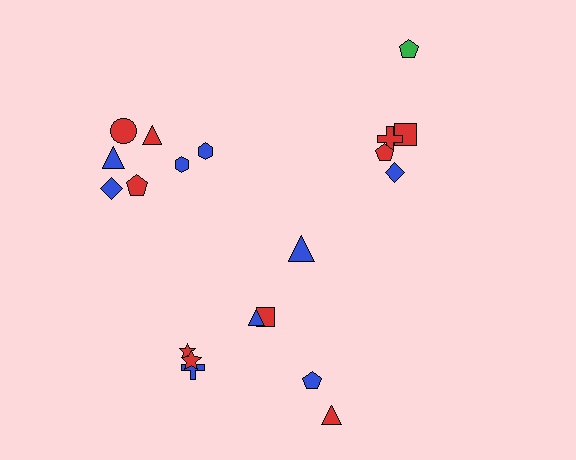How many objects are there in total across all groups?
There are 20 objects.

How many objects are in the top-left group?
There are 7 objects.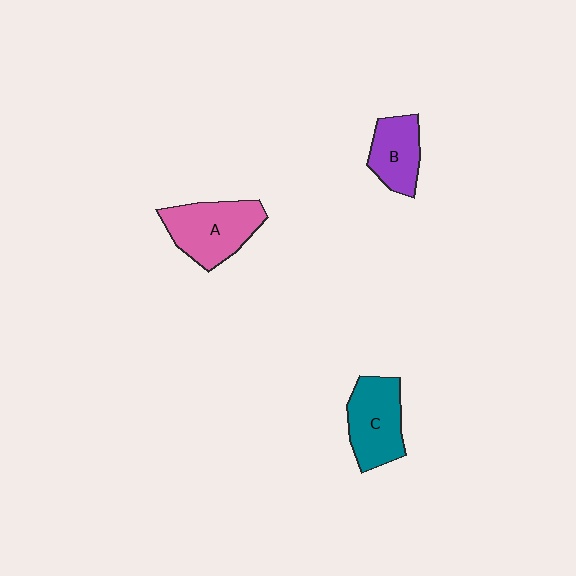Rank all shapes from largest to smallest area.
From largest to smallest: A (pink), C (teal), B (purple).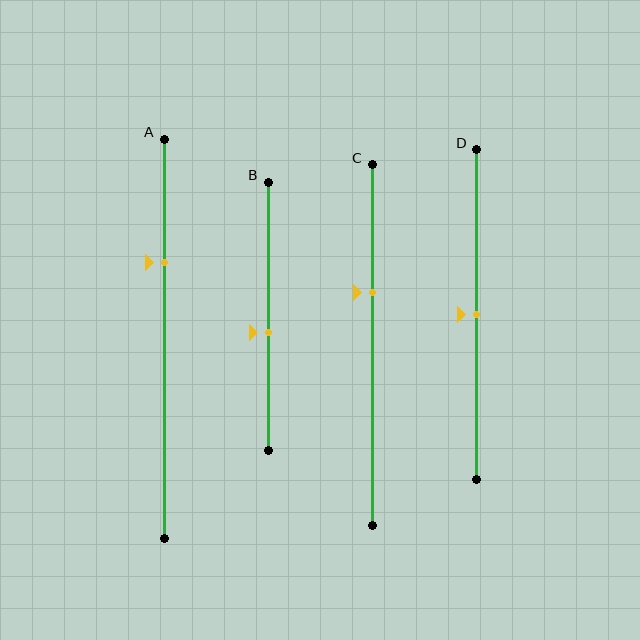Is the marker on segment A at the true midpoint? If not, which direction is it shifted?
No, the marker on segment A is shifted upward by about 19% of the segment length.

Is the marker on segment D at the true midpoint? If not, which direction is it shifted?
Yes, the marker on segment D is at the true midpoint.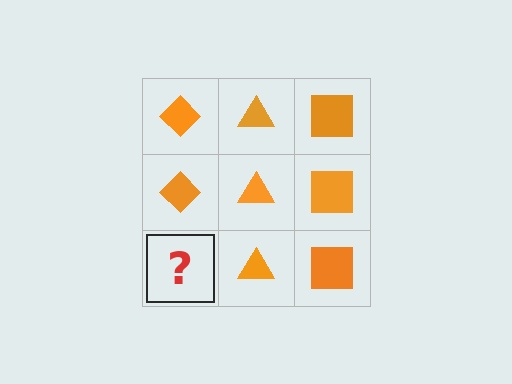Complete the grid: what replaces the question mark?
The question mark should be replaced with an orange diamond.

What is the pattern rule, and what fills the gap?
The rule is that each column has a consistent shape. The gap should be filled with an orange diamond.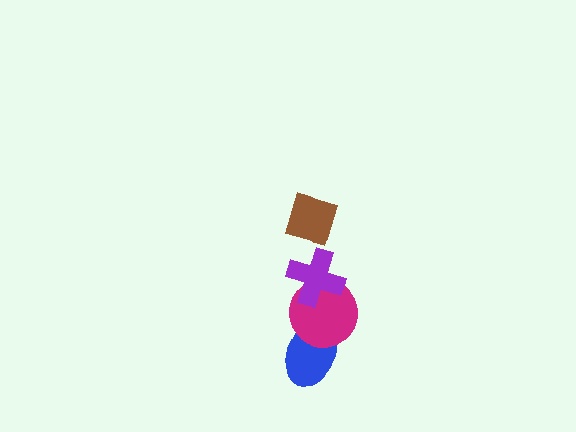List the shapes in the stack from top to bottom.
From top to bottom: the brown diamond, the purple cross, the magenta circle, the blue ellipse.